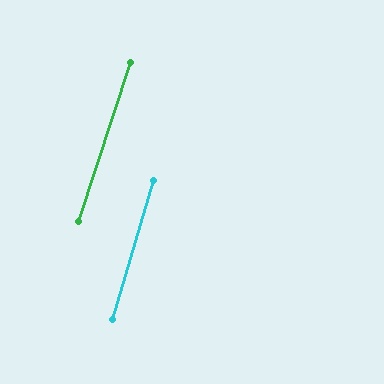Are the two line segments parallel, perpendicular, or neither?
Parallel — their directions differ by only 1.9°.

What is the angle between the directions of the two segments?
Approximately 2 degrees.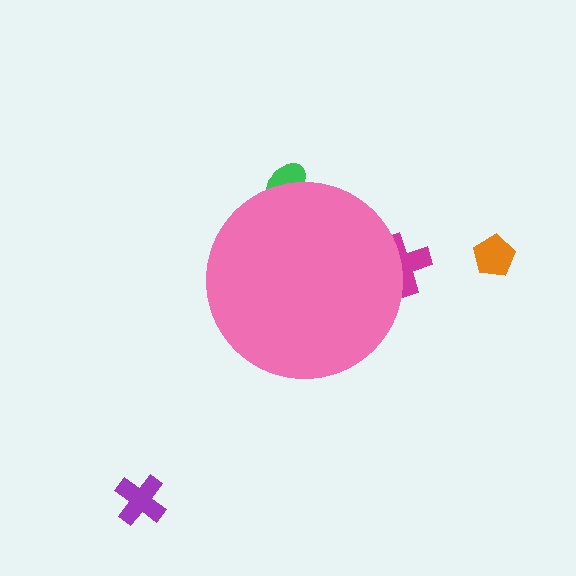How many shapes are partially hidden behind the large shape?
2 shapes are partially hidden.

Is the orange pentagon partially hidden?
No, the orange pentagon is fully visible.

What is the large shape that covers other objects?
A pink circle.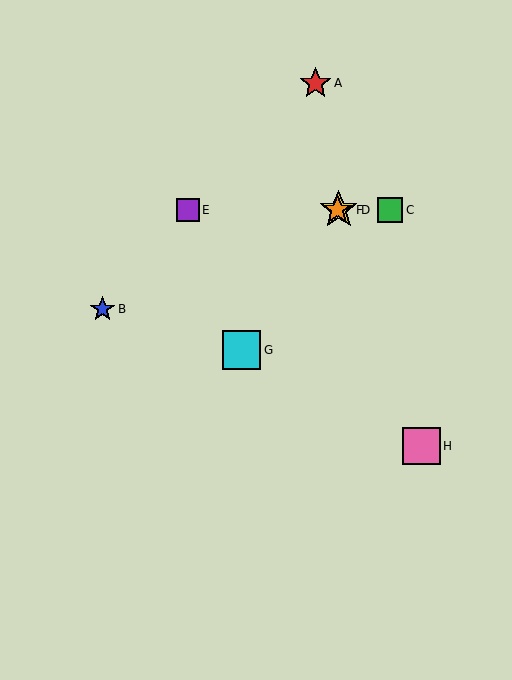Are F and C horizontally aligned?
Yes, both are at y≈210.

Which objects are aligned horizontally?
Objects C, D, E, F are aligned horizontally.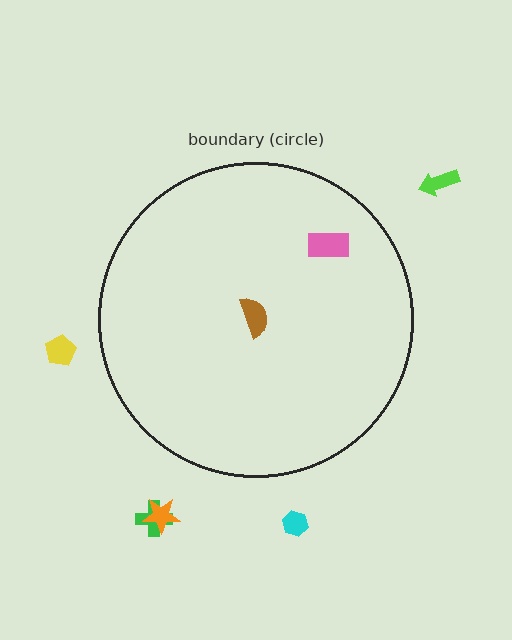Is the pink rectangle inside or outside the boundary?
Inside.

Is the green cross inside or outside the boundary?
Outside.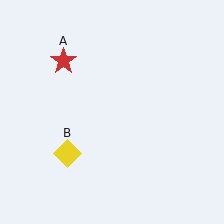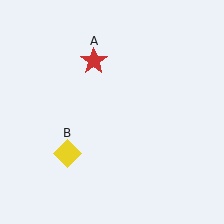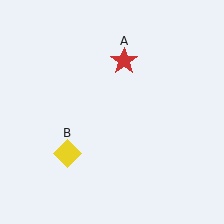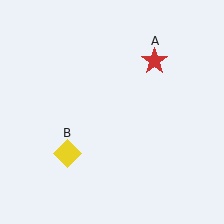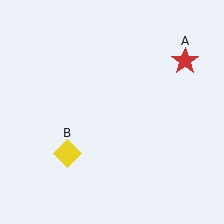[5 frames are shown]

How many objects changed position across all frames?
1 object changed position: red star (object A).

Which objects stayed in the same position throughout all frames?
Yellow diamond (object B) remained stationary.